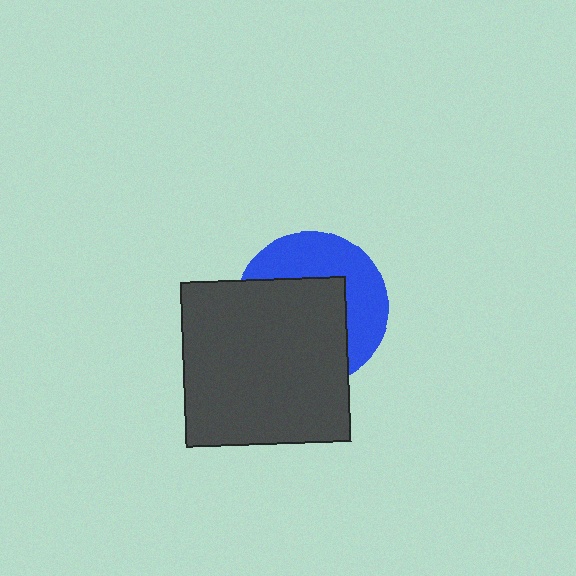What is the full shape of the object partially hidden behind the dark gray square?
The partially hidden object is a blue circle.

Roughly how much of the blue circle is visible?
A small part of it is visible (roughly 43%).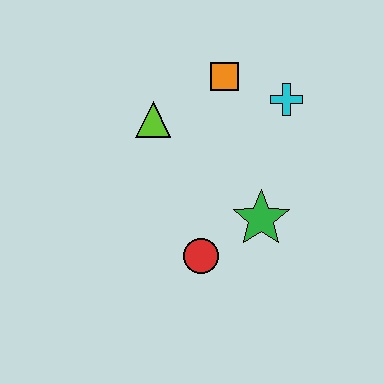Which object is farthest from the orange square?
The red circle is farthest from the orange square.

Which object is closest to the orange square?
The cyan cross is closest to the orange square.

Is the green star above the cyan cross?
No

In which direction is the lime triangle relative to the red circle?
The lime triangle is above the red circle.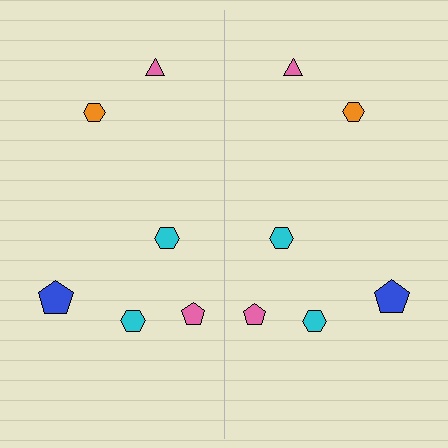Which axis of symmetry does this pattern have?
The pattern has a vertical axis of symmetry running through the center of the image.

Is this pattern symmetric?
Yes, this pattern has bilateral (reflection) symmetry.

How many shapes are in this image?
There are 12 shapes in this image.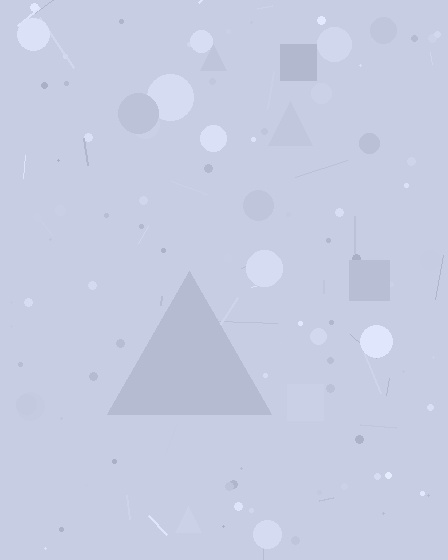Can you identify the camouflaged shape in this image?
The camouflaged shape is a triangle.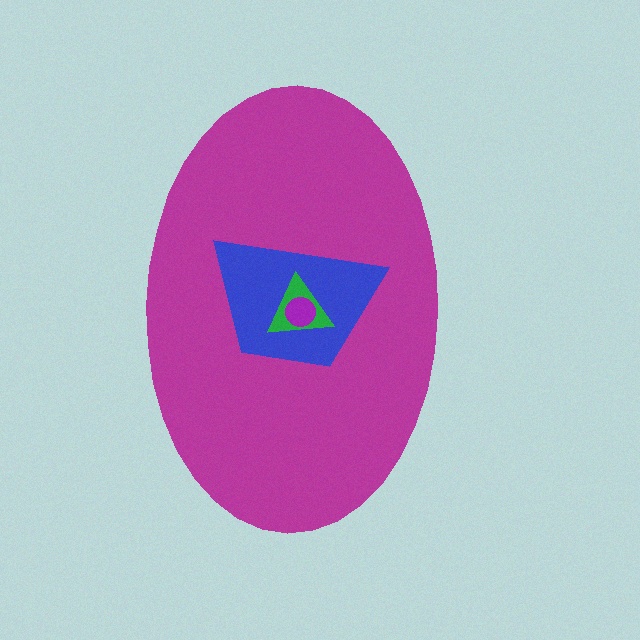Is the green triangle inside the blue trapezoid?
Yes.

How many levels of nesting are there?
4.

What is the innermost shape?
The purple circle.